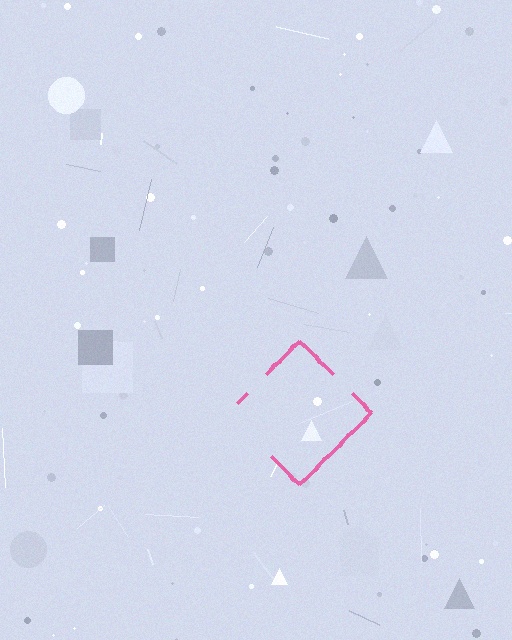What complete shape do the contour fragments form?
The contour fragments form a diamond.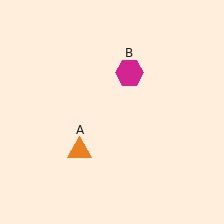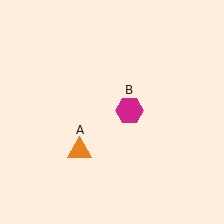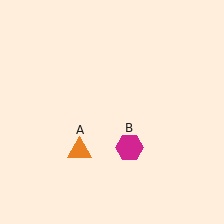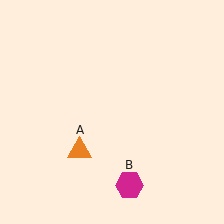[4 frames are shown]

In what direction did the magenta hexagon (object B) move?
The magenta hexagon (object B) moved down.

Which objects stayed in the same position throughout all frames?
Orange triangle (object A) remained stationary.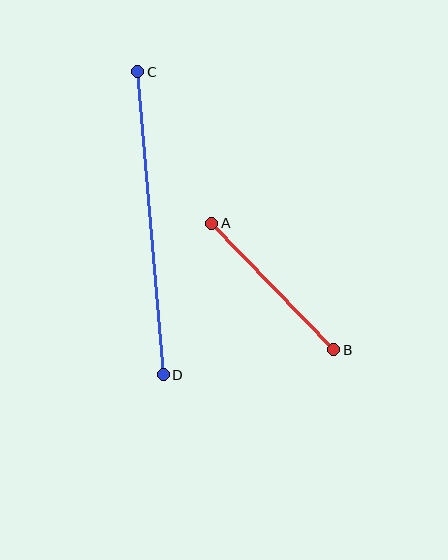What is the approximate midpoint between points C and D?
The midpoint is at approximately (151, 223) pixels.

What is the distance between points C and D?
The distance is approximately 304 pixels.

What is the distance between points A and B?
The distance is approximately 176 pixels.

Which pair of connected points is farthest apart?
Points C and D are farthest apart.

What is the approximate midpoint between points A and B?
The midpoint is at approximately (273, 286) pixels.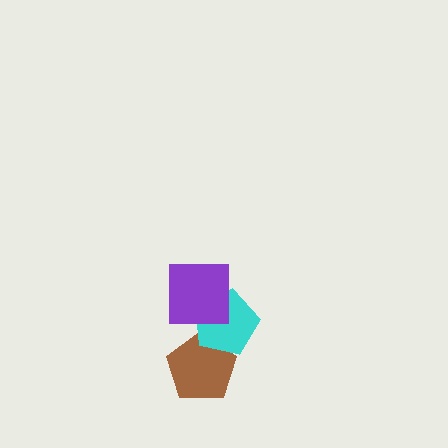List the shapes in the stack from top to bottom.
From top to bottom: the purple square, the cyan pentagon, the brown pentagon.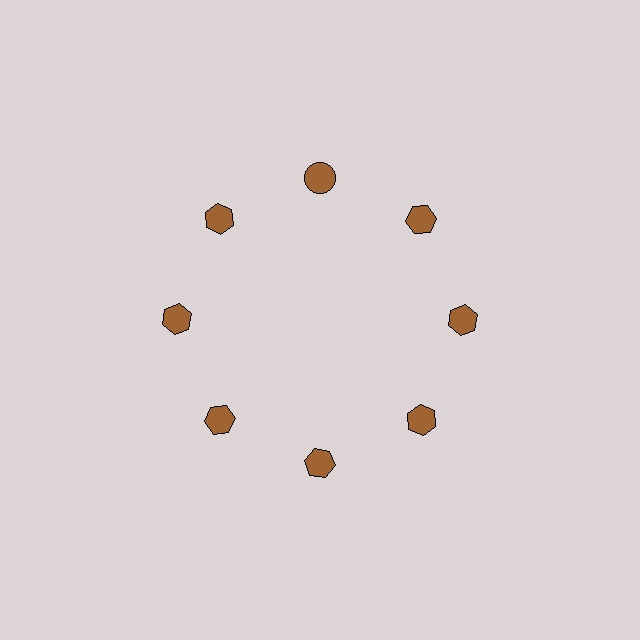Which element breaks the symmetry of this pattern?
The brown circle at roughly the 12 o'clock position breaks the symmetry. All other shapes are brown hexagons.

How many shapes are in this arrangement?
There are 8 shapes arranged in a ring pattern.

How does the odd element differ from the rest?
It has a different shape: circle instead of hexagon.